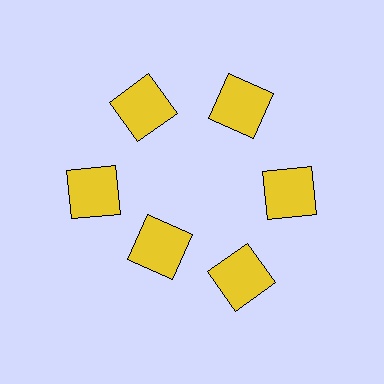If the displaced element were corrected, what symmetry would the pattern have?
It would have 6-fold rotational symmetry — the pattern would map onto itself every 60 degrees.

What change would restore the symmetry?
The symmetry would be restored by moving it outward, back onto the ring so that all 6 squares sit at equal angles and equal distance from the center.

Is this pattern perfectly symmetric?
No. The 6 yellow squares are arranged in a ring, but one element near the 7 o'clock position is pulled inward toward the center, breaking the 6-fold rotational symmetry.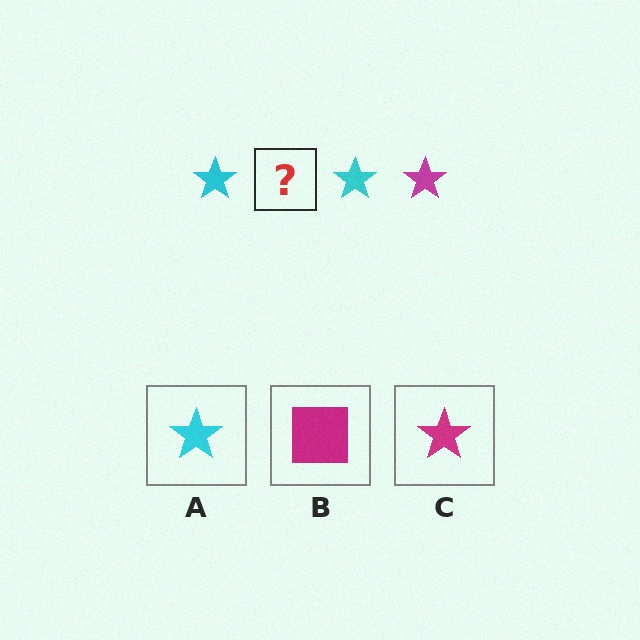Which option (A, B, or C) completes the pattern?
C.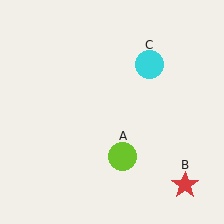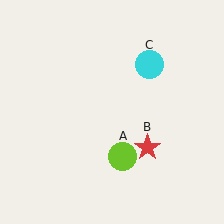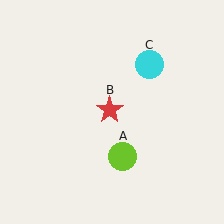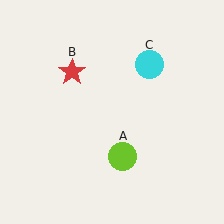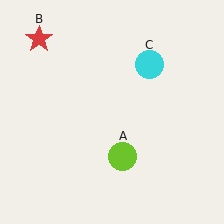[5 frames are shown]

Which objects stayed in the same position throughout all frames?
Lime circle (object A) and cyan circle (object C) remained stationary.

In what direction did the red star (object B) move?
The red star (object B) moved up and to the left.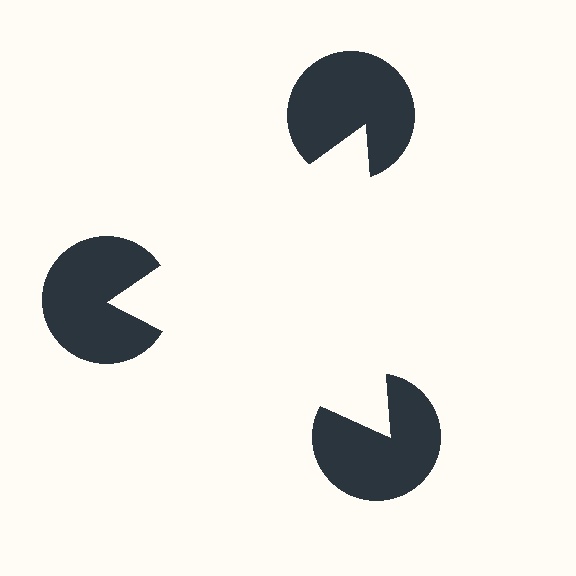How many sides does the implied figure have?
3 sides.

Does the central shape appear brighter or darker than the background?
It typically appears slightly brighter than the background, even though no actual brightness change is drawn.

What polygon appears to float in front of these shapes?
An illusory triangle — its edges are inferred from the aligned wedge cuts in the pac-man discs, not physically drawn.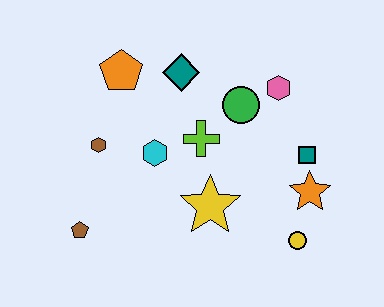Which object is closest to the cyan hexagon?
The lime cross is closest to the cyan hexagon.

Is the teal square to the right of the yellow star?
Yes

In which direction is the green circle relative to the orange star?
The green circle is above the orange star.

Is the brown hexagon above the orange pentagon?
No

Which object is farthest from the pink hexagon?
The brown pentagon is farthest from the pink hexagon.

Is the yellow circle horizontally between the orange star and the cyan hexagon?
Yes